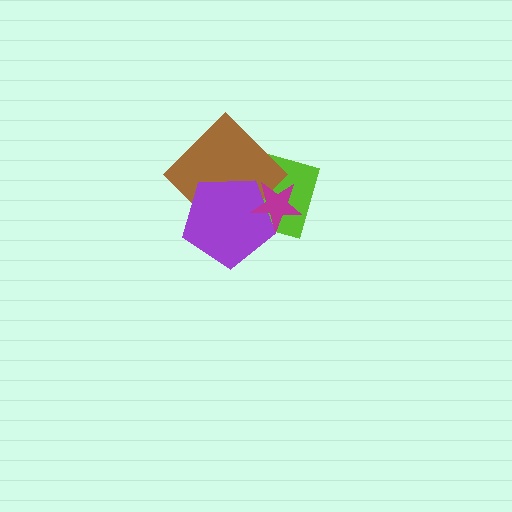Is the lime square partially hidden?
Yes, it is partially covered by another shape.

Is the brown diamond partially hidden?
Yes, it is partially covered by another shape.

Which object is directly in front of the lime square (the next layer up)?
The brown diamond is directly in front of the lime square.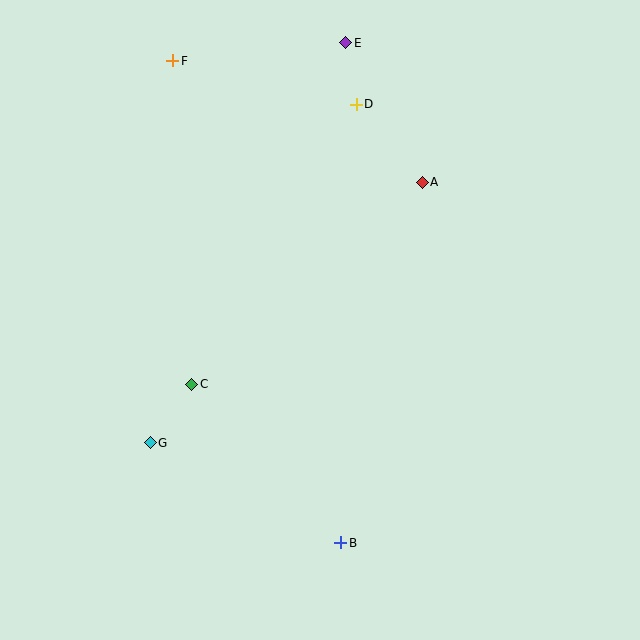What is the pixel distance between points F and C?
The distance between F and C is 324 pixels.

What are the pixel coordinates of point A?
Point A is at (422, 182).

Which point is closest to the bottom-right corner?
Point B is closest to the bottom-right corner.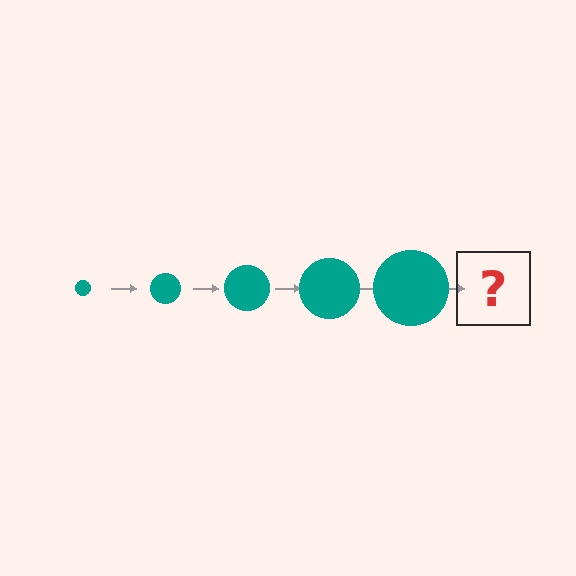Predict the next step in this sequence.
The next step is a teal circle, larger than the previous one.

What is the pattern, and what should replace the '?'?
The pattern is that the circle gets progressively larger each step. The '?' should be a teal circle, larger than the previous one.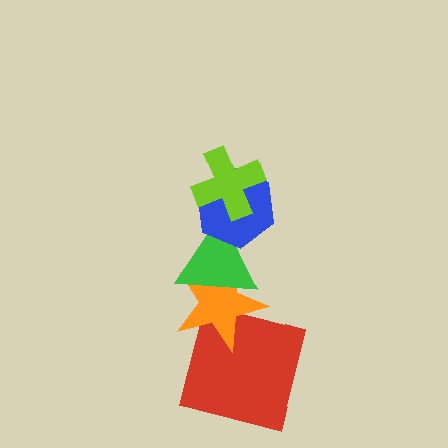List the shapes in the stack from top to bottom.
From top to bottom: the lime cross, the blue hexagon, the green triangle, the orange star, the red square.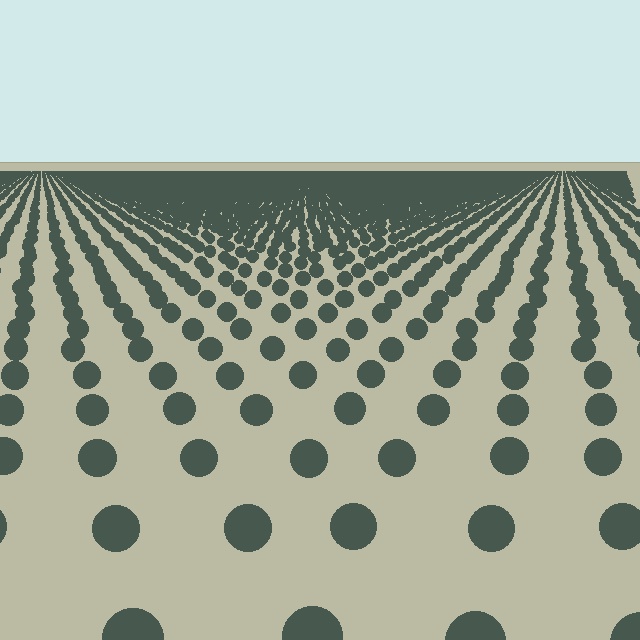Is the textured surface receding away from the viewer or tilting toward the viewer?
The surface is receding away from the viewer. Texture elements get smaller and denser toward the top.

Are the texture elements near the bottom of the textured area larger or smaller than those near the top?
Larger. Near the bottom, elements are closer to the viewer and appear at a bigger on-screen size.